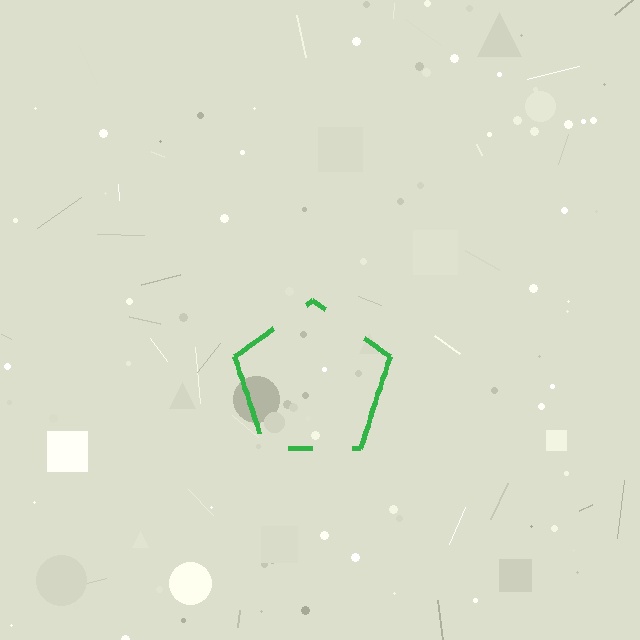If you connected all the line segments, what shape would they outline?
They would outline a pentagon.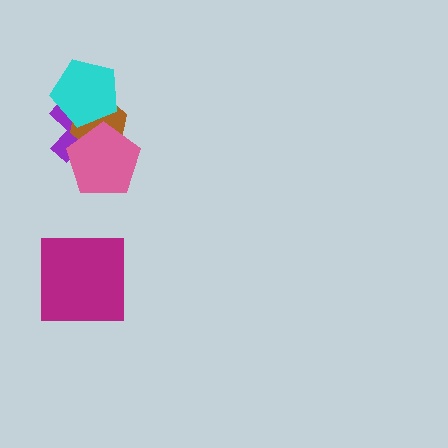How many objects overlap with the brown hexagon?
3 objects overlap with the brown hexagon.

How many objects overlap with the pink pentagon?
2 objects overlap with the pink pentagon.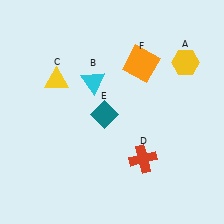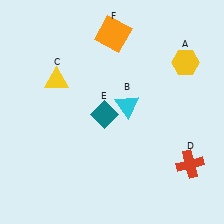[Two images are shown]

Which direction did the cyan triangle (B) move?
The cyan triangle (B) moved right.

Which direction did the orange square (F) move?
The orange square (F) moved up.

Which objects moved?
The objects that moved are: the cyan triangle (B), the red cross (D), the orange square (F).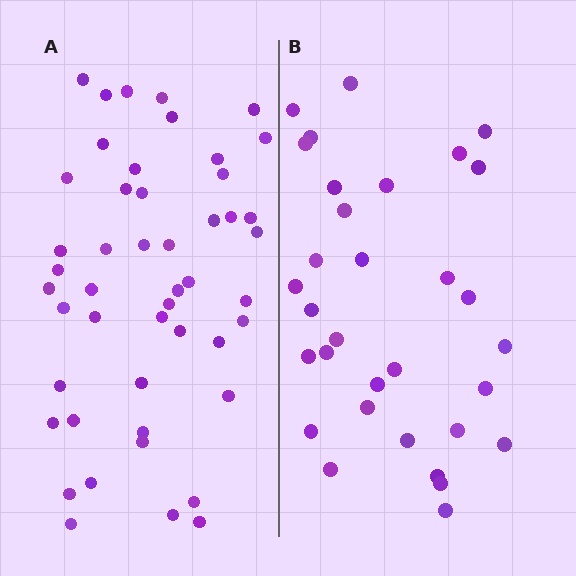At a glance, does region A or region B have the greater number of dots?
Region A (the left region) has more dots.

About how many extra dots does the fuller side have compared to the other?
Region A has approximately 15 more dots than region B.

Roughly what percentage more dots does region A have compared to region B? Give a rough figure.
About 50% more.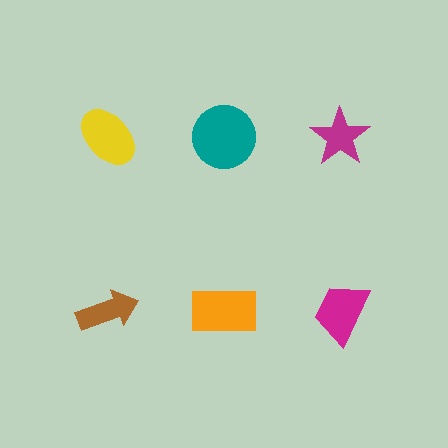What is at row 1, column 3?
A magenta star.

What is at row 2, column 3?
A magenta trapezoid.